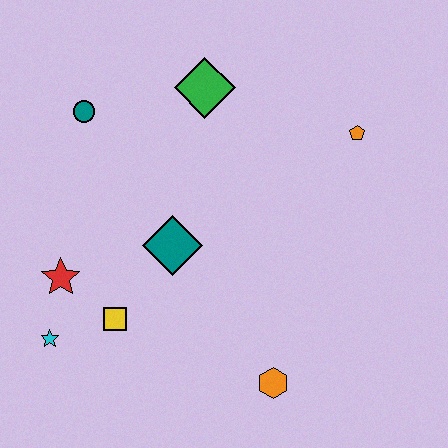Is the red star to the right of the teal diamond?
No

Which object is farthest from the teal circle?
The orange hexagon is farthest from the teal circle.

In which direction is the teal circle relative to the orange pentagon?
The teal circle is to the left of the orange pentagon.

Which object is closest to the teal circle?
The green diamond is closest to the teal circle.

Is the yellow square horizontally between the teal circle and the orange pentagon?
Yes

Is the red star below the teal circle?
Yes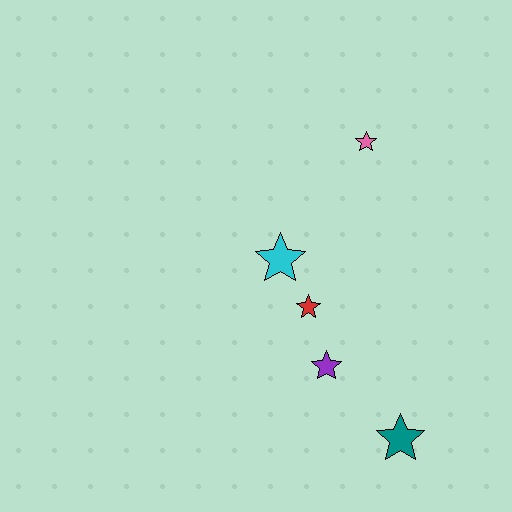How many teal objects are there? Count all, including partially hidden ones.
There is 1 teal object.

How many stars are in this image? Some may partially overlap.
There are 5 stars.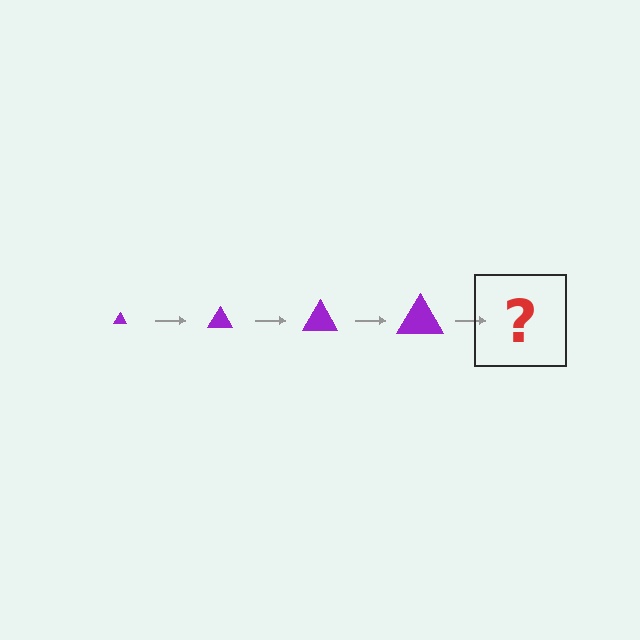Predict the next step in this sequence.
The next step is a purple triangle, larger than the previous one.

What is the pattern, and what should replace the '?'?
The pattern is that the triangle gets progressively larger each step. The '?' should be a purple triangle, larger than the previous one.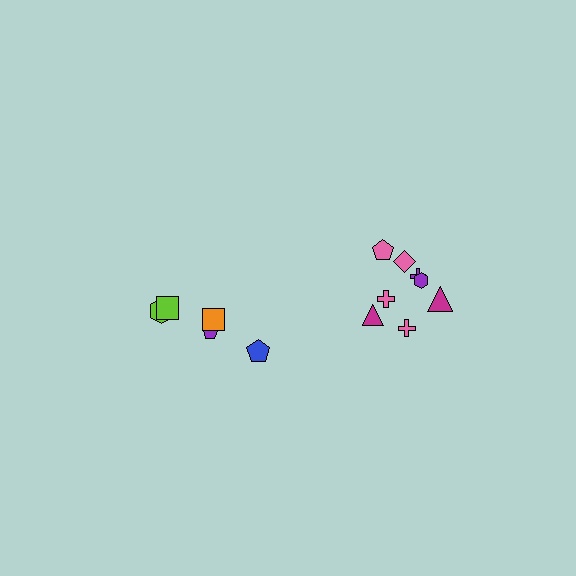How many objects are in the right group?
There are 8 objects.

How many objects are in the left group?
There are 6 objects.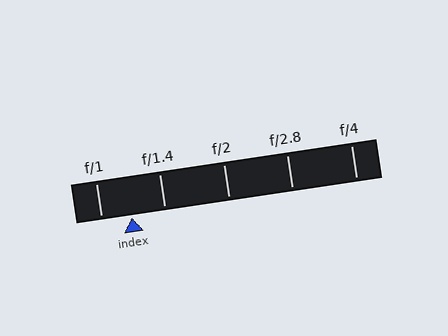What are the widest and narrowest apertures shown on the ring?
The widest aperture shown is f/1 and the narrowest is f/4.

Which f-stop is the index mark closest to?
The index mark is closest to f/1.